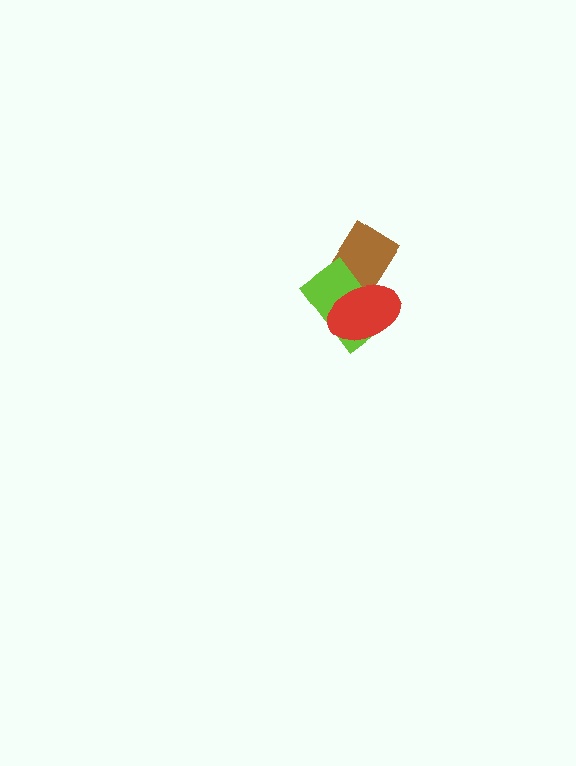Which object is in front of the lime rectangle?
The red ellipse is in front of the lime rectangle.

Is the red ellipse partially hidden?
No, no other shape covers it.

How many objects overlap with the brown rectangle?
2 objects overlap with the brown rectangle.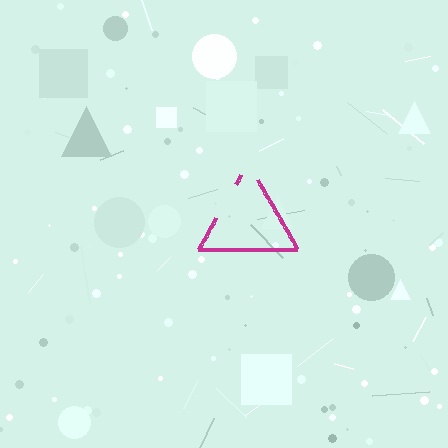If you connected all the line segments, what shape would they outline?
They would outline a triangle.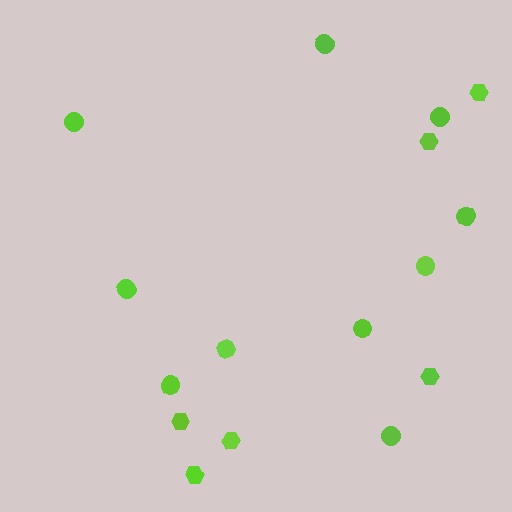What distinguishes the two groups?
There are 2 groups: one group of circles (10) and one group of hexagons (6).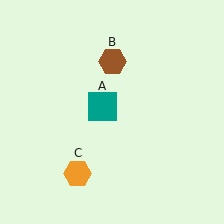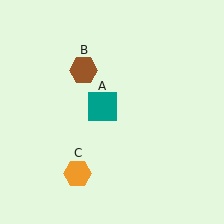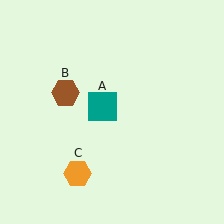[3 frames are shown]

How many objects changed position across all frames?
1 object changed position: brown hexagon (object B).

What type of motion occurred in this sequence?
The brown hexagon (object B) rotated counterclockwise around the center of the scene.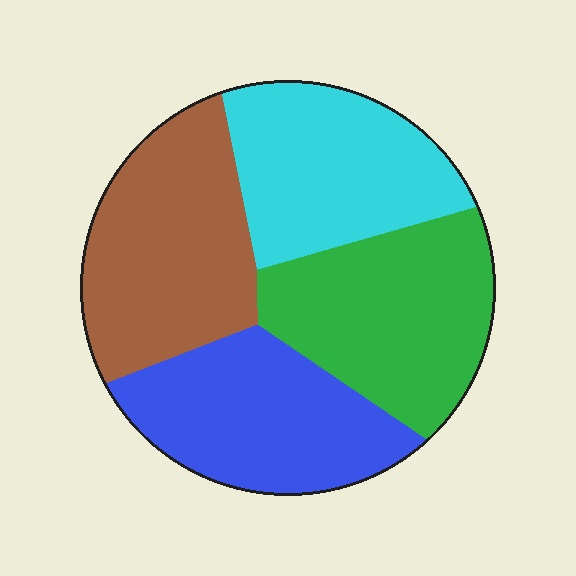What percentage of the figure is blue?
Blue takes up about one quarter (1/4) of the figure.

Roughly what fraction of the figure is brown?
Brown takes up about one quarter (1/4) of the figure.